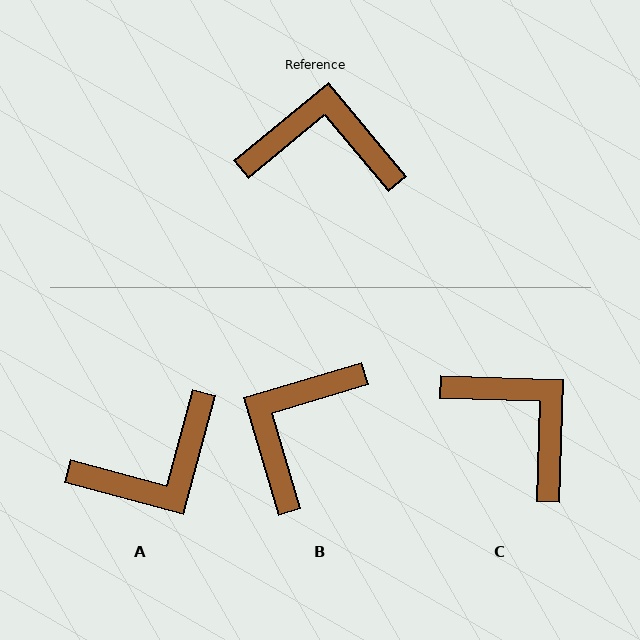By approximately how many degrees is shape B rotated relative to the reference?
Approximately 67 degrees counter-clockwise.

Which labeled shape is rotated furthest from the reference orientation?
A, about 145 degrees away.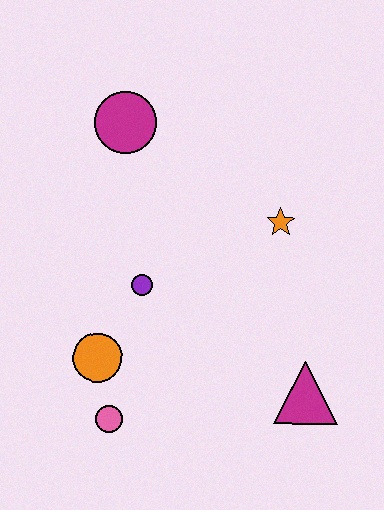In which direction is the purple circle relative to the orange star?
The purple circle is to the left of the orange star.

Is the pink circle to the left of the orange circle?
No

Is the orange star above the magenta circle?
No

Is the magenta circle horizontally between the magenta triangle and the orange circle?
Yes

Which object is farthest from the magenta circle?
The magenta triangle is farthest from the magenta circle.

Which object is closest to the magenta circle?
The purple circle is closest to the magenta circle.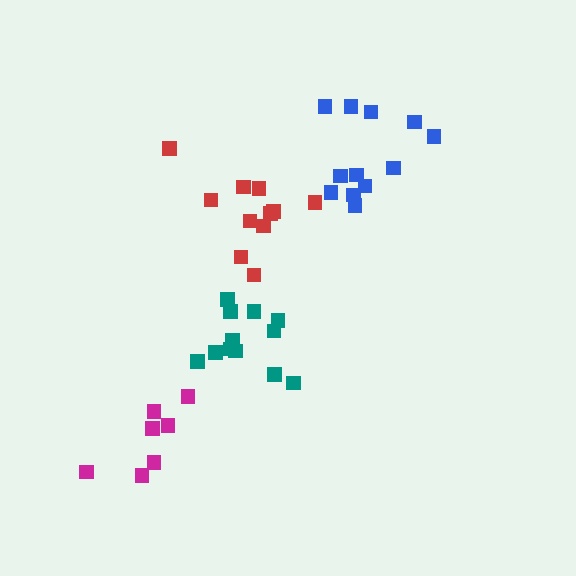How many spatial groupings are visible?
There are 4 spatial groupings.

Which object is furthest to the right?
The blue cluster is rightmost.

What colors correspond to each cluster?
The clusters are colored: teal, blue, magenta, red.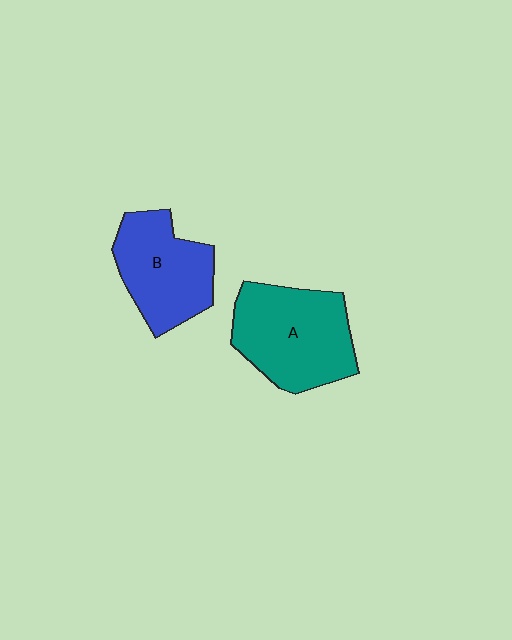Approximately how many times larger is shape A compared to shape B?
Approximately 1.2 times.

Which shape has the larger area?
Shape A (teal).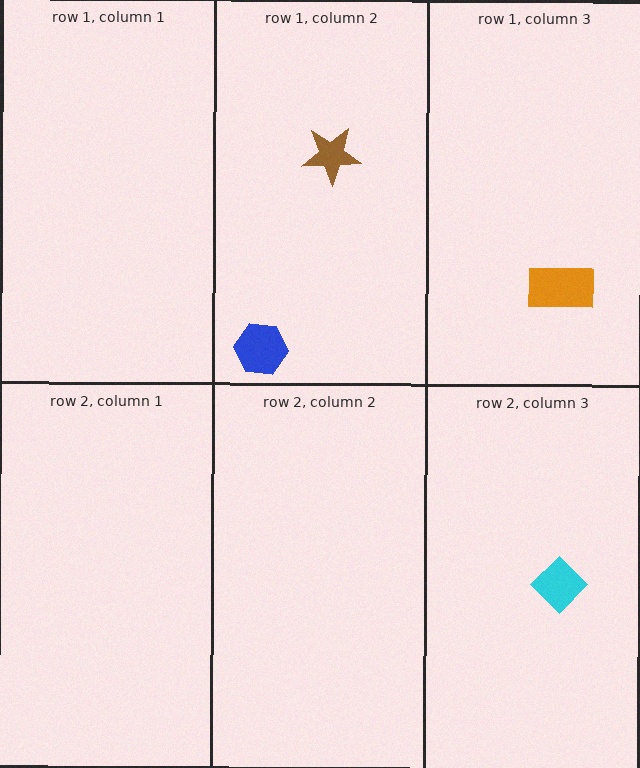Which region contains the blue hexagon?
The row 1, column 2 region.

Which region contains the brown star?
The row 1, column 2 region.